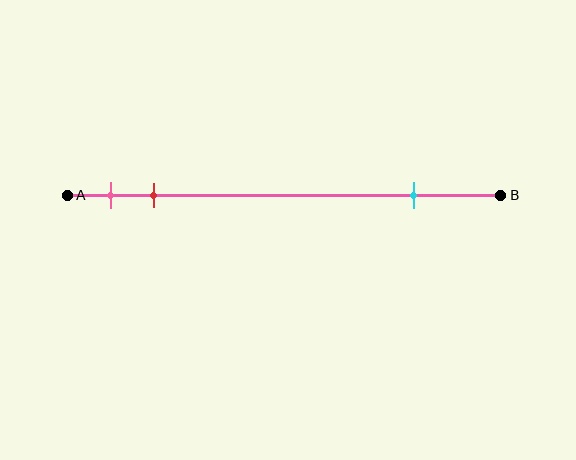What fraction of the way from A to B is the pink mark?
The pink mark is approximately 10% (0.1) of the way from A to B.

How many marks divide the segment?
There are 3 marks dividing the segment.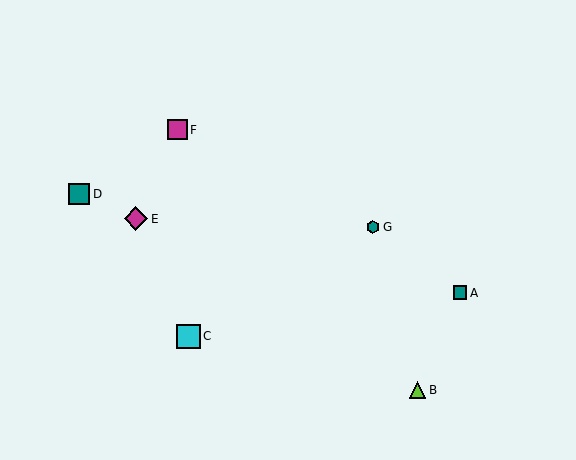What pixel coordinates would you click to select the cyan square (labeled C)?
Click at (188, 336) to select the cyan square C.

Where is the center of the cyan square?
The center of the cyan square is at (188, 336).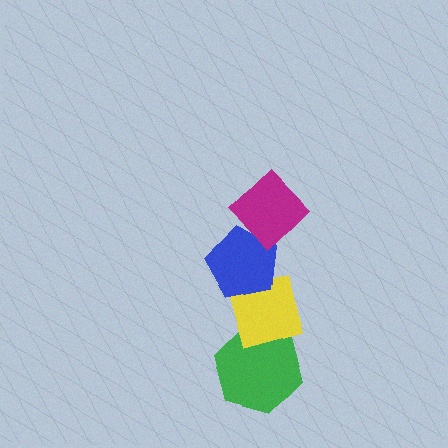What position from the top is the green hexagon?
The green hexagon is 4th from the top.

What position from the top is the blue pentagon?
The blue pentagon is 2nd from the top.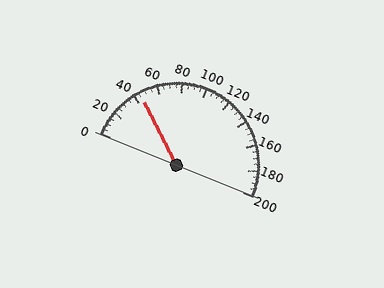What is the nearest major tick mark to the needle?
The nearest major tick mark is 40.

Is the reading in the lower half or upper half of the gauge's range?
The reading is in the lower half of the range (0 to 200).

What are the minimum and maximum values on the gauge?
The gauge ranges from 0 to 200.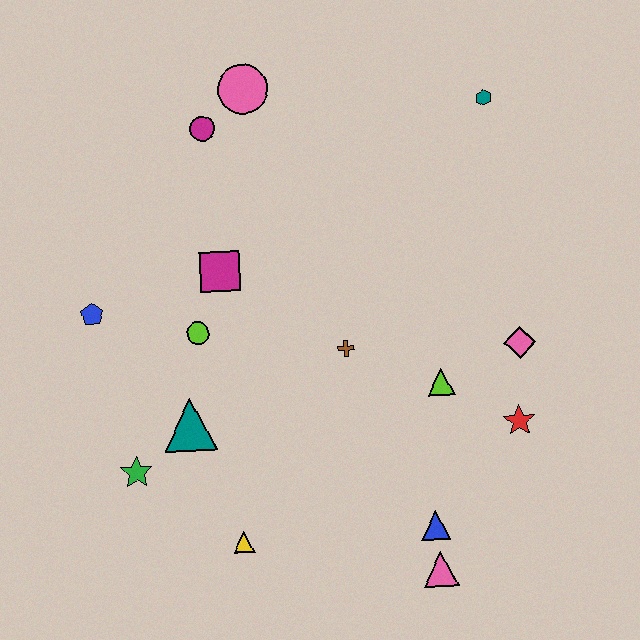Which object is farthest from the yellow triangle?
The teal hexagon is farthest from the yellow triangle.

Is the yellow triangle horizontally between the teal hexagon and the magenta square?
Yes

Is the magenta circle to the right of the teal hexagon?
No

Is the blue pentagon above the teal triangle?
Yes